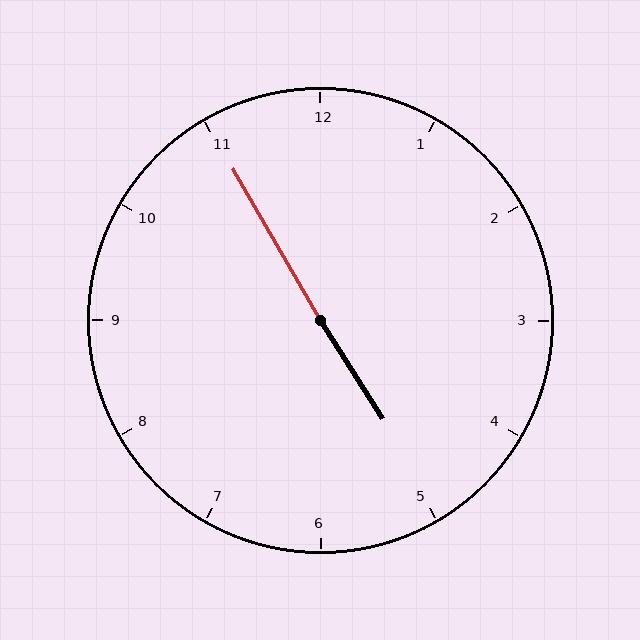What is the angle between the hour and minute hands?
Approximately 178 degrees.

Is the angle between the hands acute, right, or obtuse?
It is obtuse.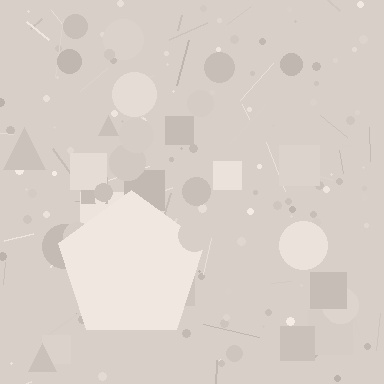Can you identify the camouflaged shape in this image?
The camouflaged shape is a pentagon.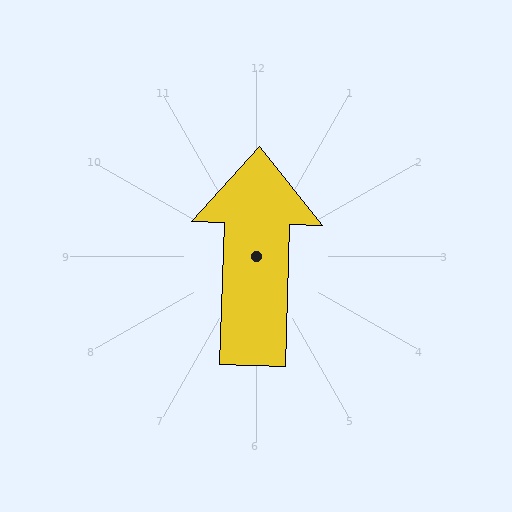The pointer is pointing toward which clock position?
Roughly 12 o'clock.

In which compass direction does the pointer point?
North.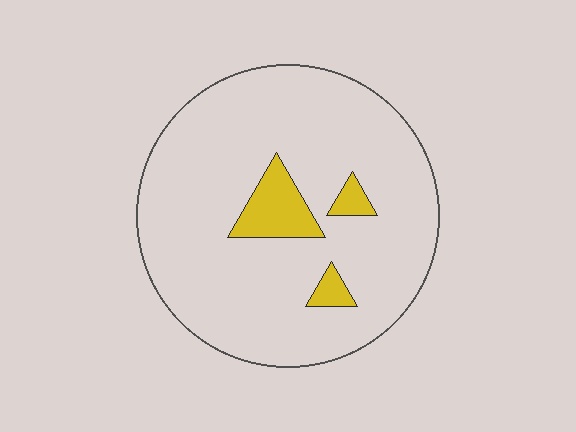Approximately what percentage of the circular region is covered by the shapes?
Approximately 10%.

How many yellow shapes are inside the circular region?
3.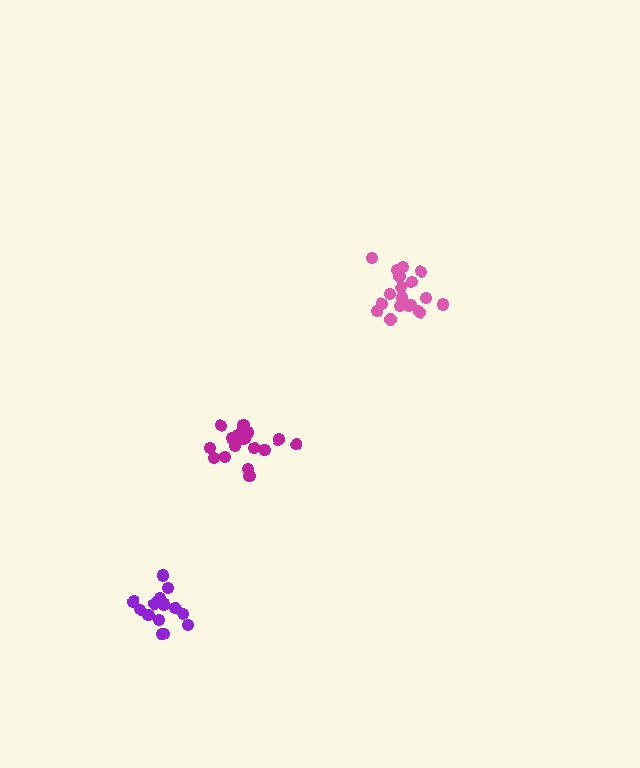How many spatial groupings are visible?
There are 3 spatial groupings.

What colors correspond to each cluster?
The clusters are colored: pink, magenta, purple.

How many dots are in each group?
Group 1: 18 dots, Group 2: 19 dots, Group 3: 14 dots (51 total).